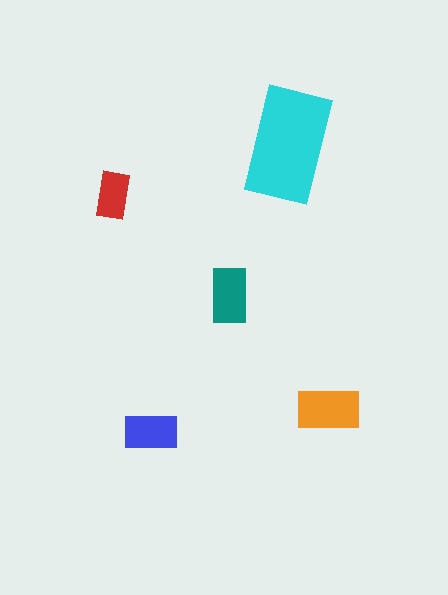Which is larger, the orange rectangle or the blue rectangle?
The orange one.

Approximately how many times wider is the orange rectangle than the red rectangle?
About 1.5 times wider.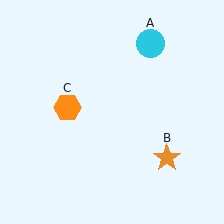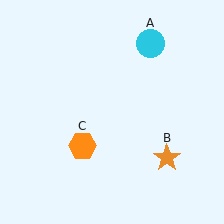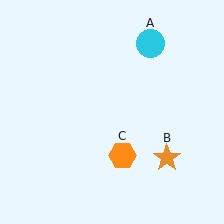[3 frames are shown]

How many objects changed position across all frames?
1 object changed position: orange hexagon (object C).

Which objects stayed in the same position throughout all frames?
Cyan circle (object A) and orange star (object B) remained stationary.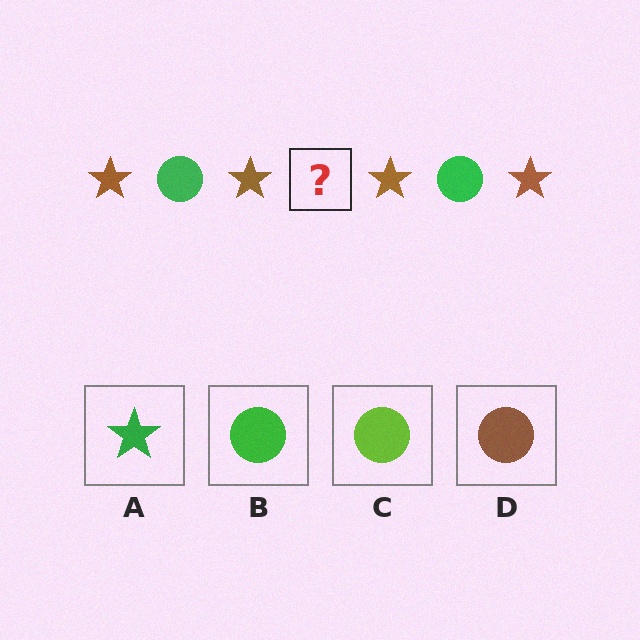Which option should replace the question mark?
Option B.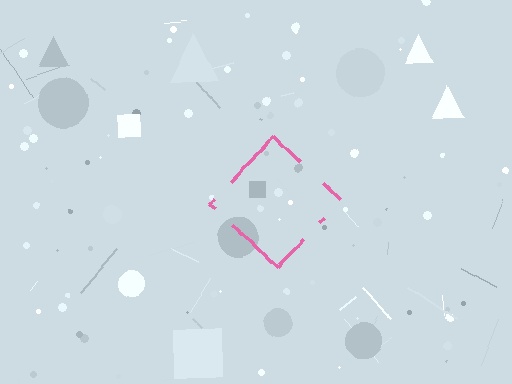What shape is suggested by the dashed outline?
The dashed outline suggests a diamond.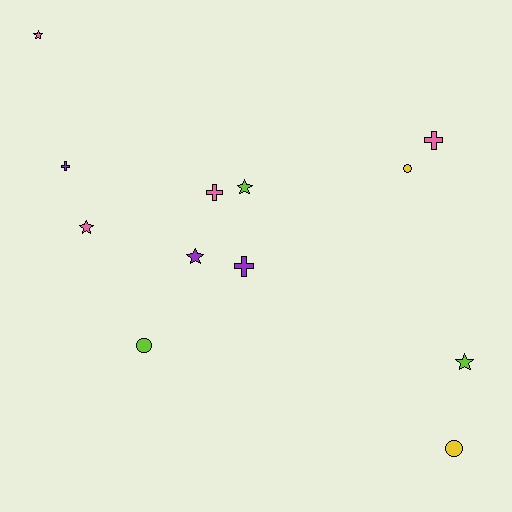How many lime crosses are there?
There are no lime crosses.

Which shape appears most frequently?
Star, with 5 objects.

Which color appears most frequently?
Pink, with 4 objects.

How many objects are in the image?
There are 12 objects.